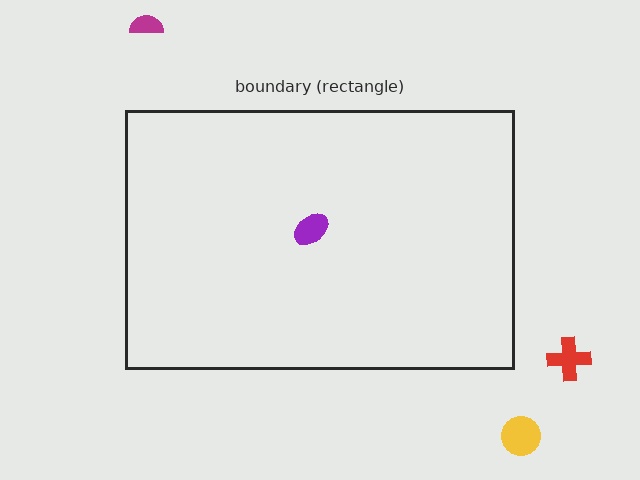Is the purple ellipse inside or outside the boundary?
Inside.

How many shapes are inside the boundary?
1 inside, 3 outside.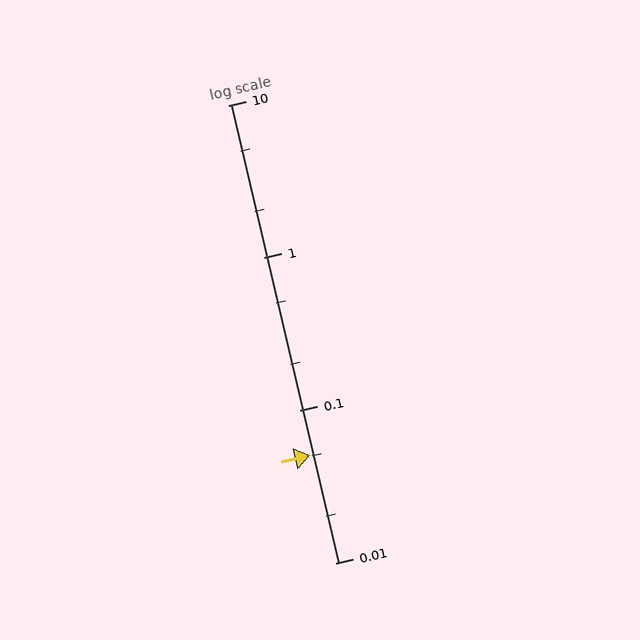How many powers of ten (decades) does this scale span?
The scale spans 3 decades, from 0.01 to 10.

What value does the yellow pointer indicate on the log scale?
The pointer indicates approximately 0.051.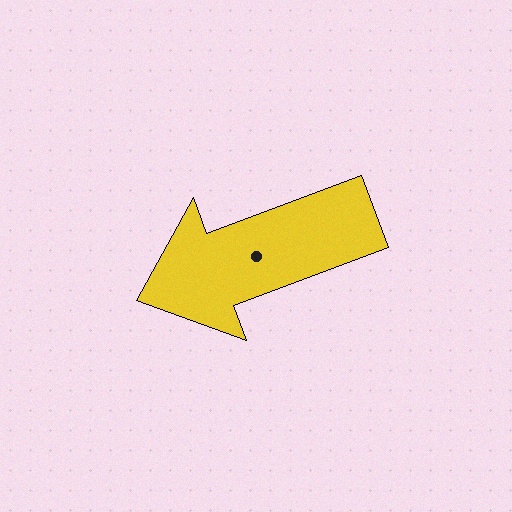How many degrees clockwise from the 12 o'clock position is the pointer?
Approximately 250 degrees.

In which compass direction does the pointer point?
West.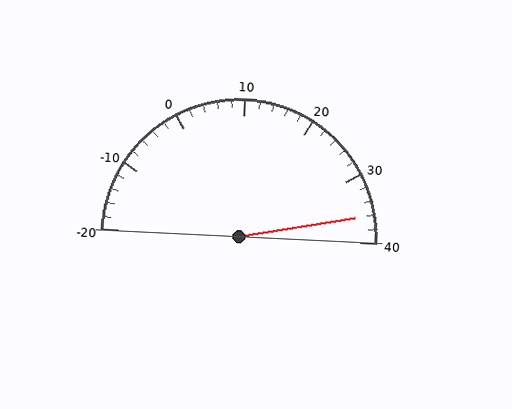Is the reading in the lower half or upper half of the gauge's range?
The reading is in the upper half of the range (-20 to 40).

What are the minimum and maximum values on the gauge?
The gauge ranges from -20 to 40.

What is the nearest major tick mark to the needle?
The nearest major tick mark is 40.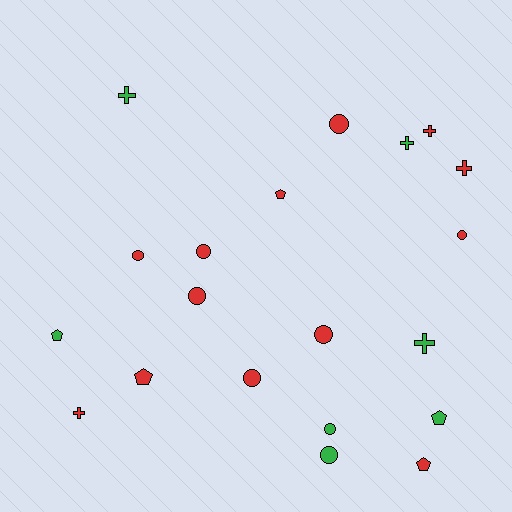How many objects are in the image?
There are 20 objects.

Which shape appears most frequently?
Circle, with 9 objects.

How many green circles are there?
There are 2 green circles.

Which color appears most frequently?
Red, with 13 objects.